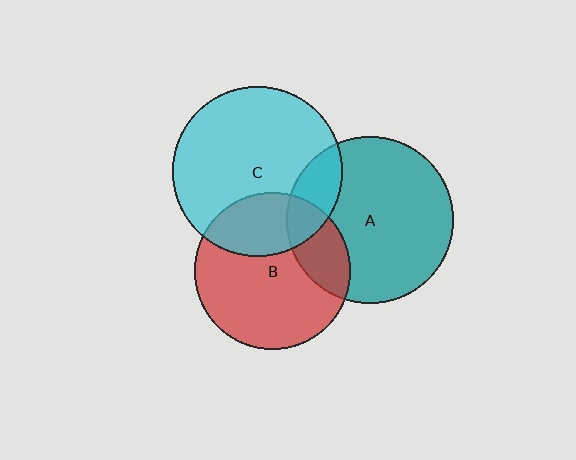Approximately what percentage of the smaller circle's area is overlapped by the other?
Approximately 30%.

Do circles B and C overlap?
Yes.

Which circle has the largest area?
Circle C (cyan).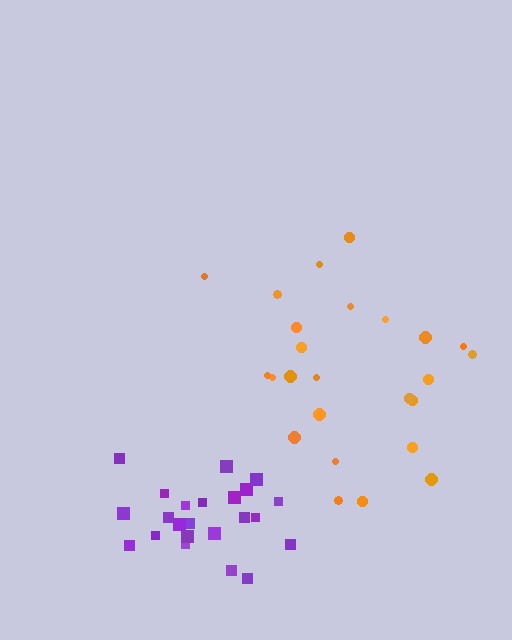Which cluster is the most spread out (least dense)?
Orange.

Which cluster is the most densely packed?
Purple.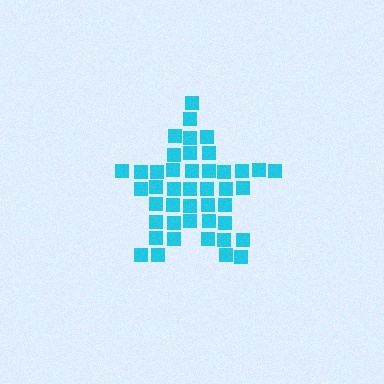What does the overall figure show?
The overall figure shows a star.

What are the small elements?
The small elements are squares.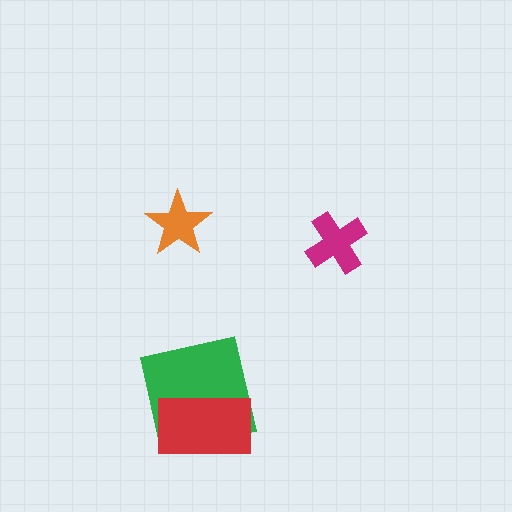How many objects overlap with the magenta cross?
0 objects overlap with the magenta cross.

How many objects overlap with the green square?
1 object overlaps with the green square.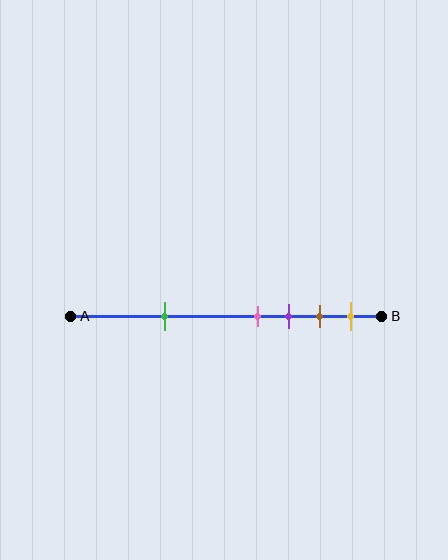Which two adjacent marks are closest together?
The pink and purple marks are the closest adjacent pair.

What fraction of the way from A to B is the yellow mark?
The yellow mark is approximately 90% (0.9) of the way from A to B.